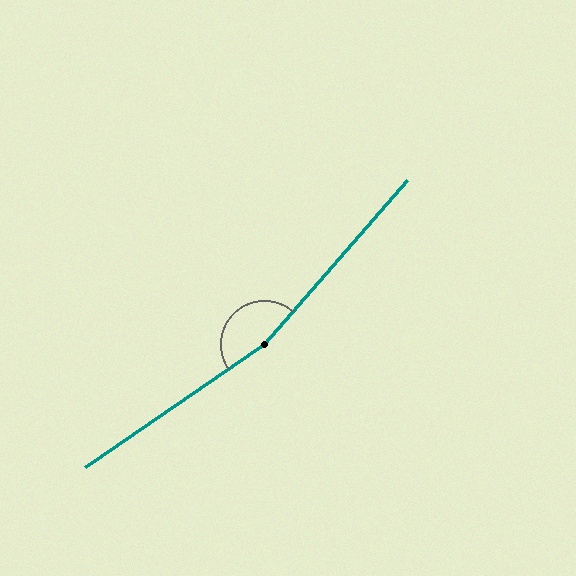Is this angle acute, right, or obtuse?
It is obtuse.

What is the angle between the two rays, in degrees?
Approximately 166 degrees.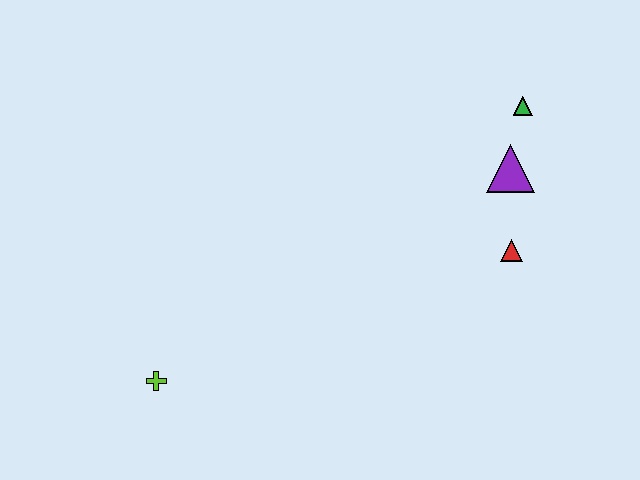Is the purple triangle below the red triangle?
No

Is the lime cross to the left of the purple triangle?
Yes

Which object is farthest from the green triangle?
The lime cross is farthest from the green triangle.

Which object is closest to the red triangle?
The purple triangle is closest to the red triangle.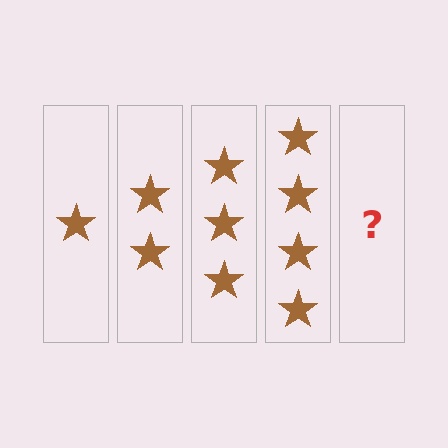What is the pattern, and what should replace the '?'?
The pattern is that each step adds one more star. The '?' should be 5 stars.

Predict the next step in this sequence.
The next step is 5 stars.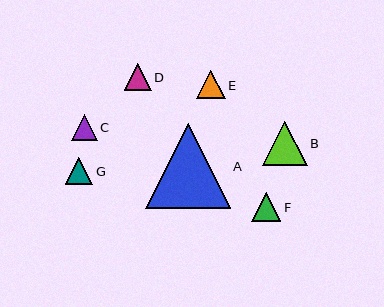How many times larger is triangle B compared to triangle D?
Triangle B is approximately 1.6 times the size of triangle D.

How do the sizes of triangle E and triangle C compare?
Triangle E and triangle C are approximately the same size.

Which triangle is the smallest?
Triangle C is the smallest with a size of approximately 26 pixels.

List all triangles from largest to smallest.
From largest to smallest: A, B, F, E, G, D, C.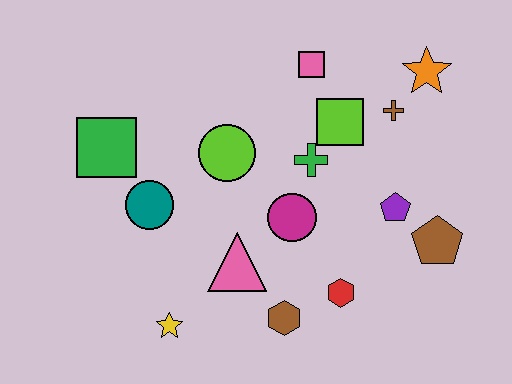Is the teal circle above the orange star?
No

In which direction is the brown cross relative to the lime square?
The brown cross is to the right of the lime square.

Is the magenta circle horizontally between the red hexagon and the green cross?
No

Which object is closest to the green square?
The teal circle is closest to the green square.